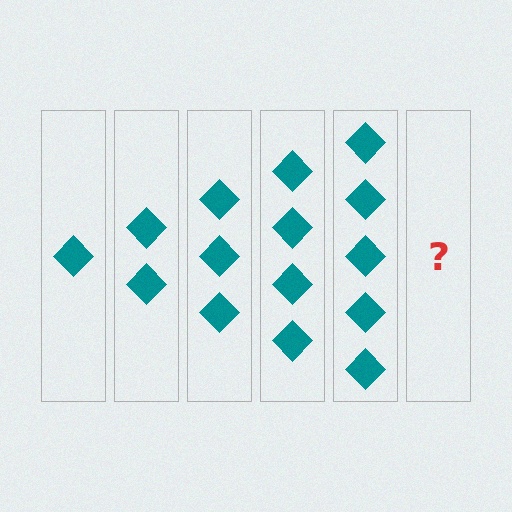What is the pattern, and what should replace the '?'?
The pattern is that each step adds one more diamond. The '?' should be 6 diamonds.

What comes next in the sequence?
The next element should be 6 diamonds.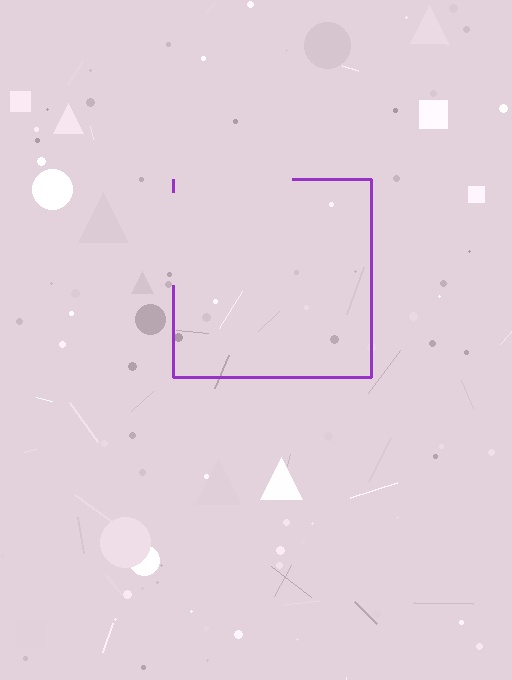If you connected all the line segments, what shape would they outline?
They would outline a square.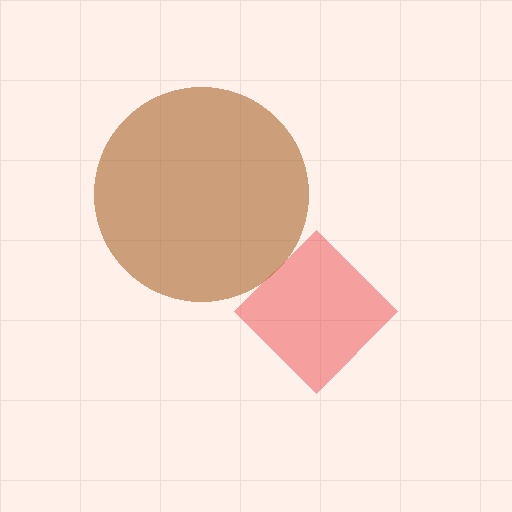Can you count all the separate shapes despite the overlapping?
Yes, there are 2 separate shapes.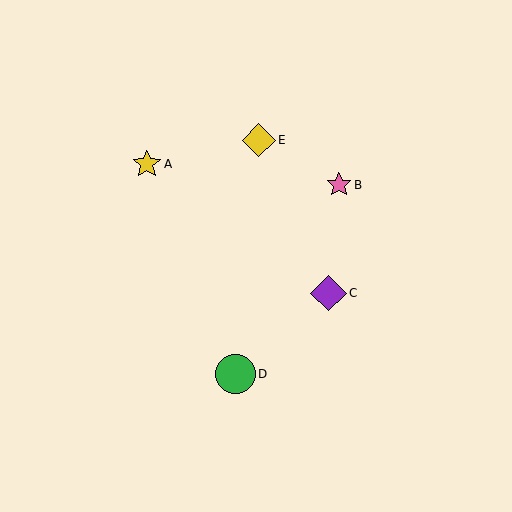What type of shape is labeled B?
Shape B is a pink star.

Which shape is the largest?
The green circle (labeled D) is the largest.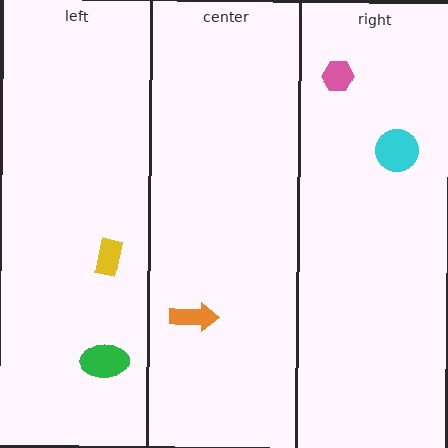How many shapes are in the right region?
2.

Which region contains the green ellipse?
The left region.